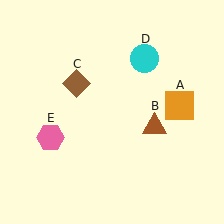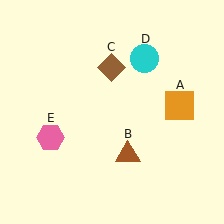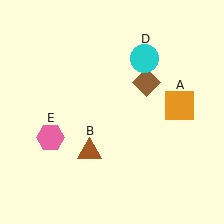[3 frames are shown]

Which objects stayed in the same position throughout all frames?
Orange square (object A) and cyan circle (object D) and pink hexagon (object E) remained stationary.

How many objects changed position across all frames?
2 objects changed position: brown triangle (object B), brown diamond (object C).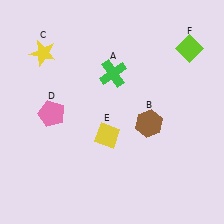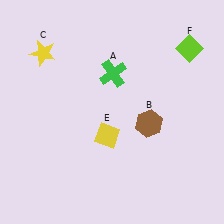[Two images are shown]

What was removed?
The pink pentagon (D) was removed in Image 2.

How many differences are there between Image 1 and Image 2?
There is 1 difference between the two images.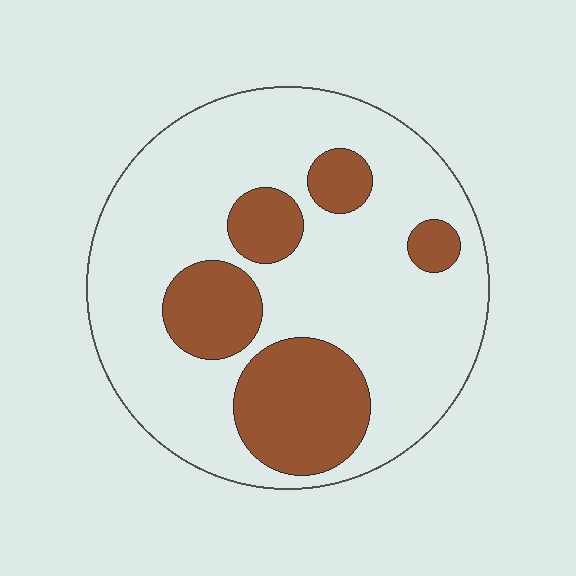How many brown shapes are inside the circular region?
5.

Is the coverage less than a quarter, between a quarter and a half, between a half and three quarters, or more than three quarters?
Between a quarter and a half.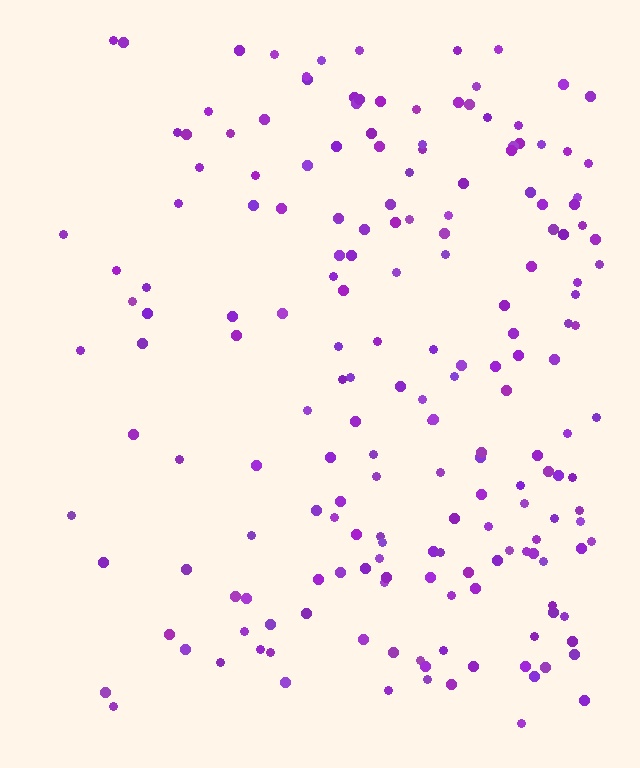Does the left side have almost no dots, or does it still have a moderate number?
Still a moderate number, just noticeably fewer than the right.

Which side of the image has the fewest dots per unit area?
The left.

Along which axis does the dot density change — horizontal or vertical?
Horizontal.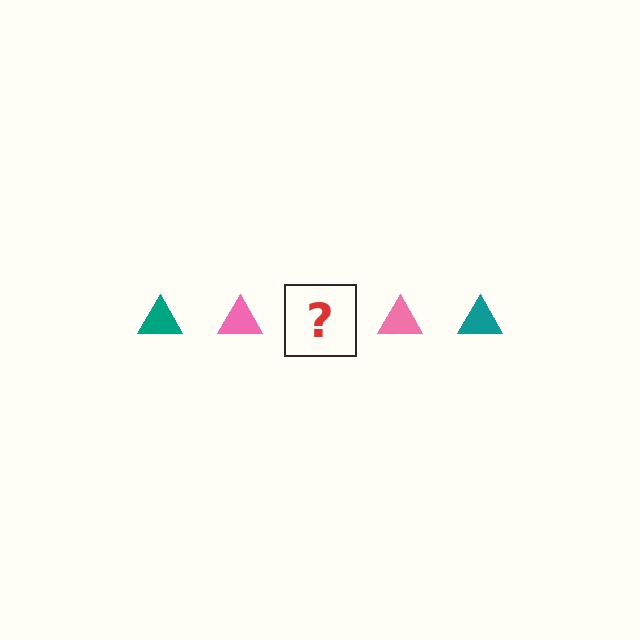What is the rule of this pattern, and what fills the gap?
The rule is that the pattern cycles through teal, pink triangles. The gap should be filled with a teal triangle.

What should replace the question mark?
The question mark should be replaced with a teal triangle.